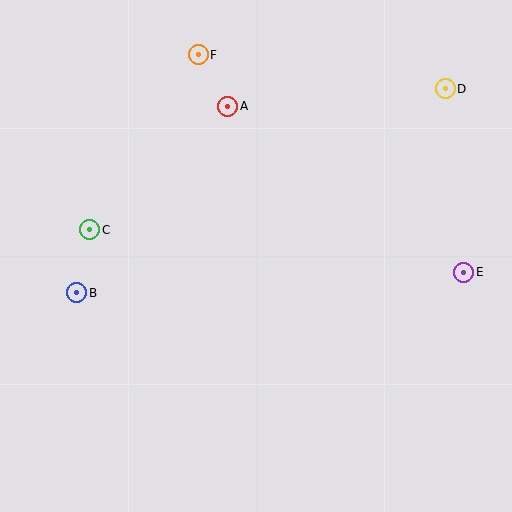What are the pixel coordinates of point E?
Point E is at (464, 273).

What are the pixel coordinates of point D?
Point D is at (445, 89).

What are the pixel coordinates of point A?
Point A is at (228, 106).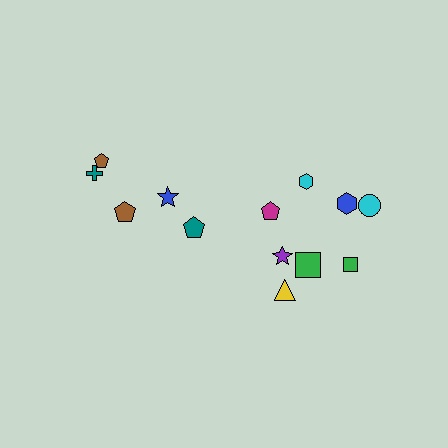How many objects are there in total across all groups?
There are 13 objects.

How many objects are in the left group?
There are 5 objects.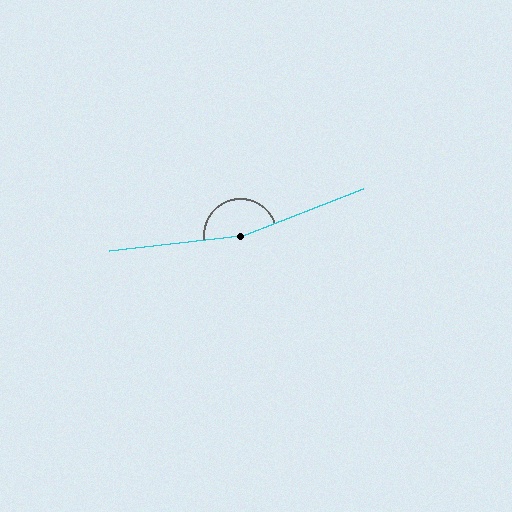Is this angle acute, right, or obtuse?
It is obtuse.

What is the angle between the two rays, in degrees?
Approximately 166 degrees.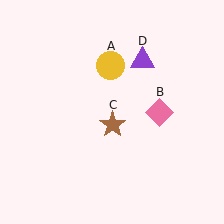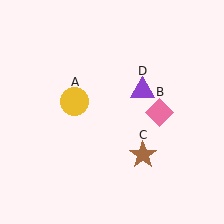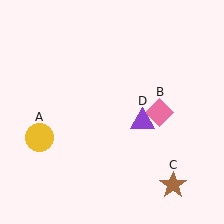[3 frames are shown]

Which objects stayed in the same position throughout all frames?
Pink diamond (object B) remained stationary.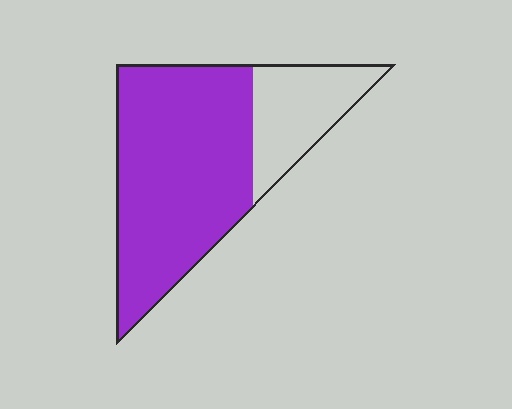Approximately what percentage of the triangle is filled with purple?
Approximately 75%.